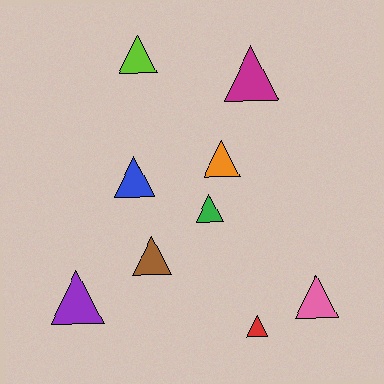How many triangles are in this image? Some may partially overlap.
There are 9 triangles.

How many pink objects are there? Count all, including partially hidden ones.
There is 1 pink object.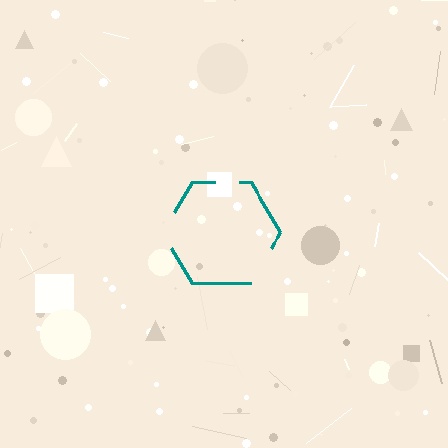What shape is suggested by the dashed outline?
The dashed outline suggests a hexagon.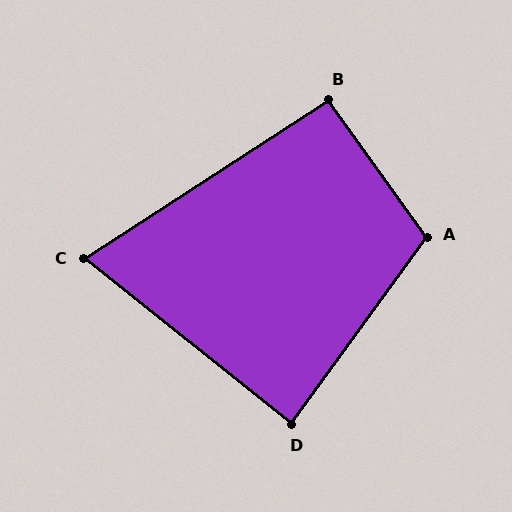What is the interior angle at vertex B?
Approximately 93 degrees (approximately right).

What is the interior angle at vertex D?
Approximately 87 degrees (approximately right).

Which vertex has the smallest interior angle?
C, at approximately 72 degrees.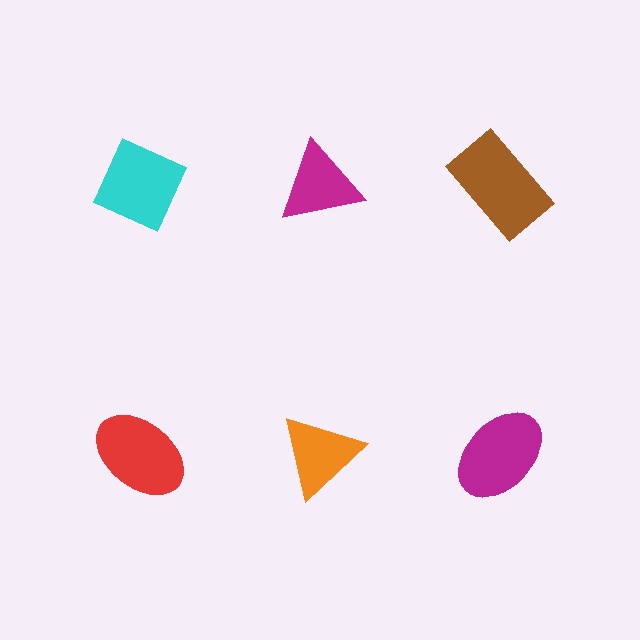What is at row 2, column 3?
A magenta ellipse.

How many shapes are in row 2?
3 shapes.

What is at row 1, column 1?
A cyan diamond.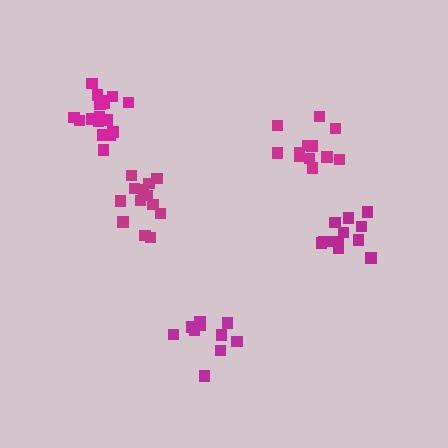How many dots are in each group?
Group 1: 12 dots, Group 2: 13 dots, Group 3: 17 dots, Group 4: 12 dots, Group 5: 11 dots (65 total).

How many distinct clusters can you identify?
There are 5 distinct clusters.